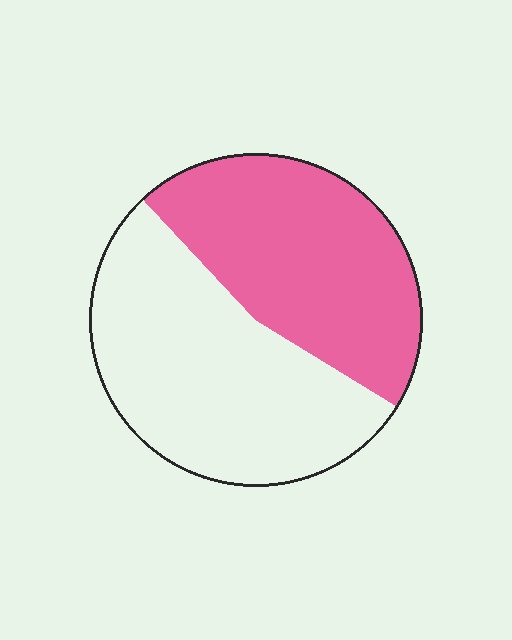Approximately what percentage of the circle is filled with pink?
Approximately 45%.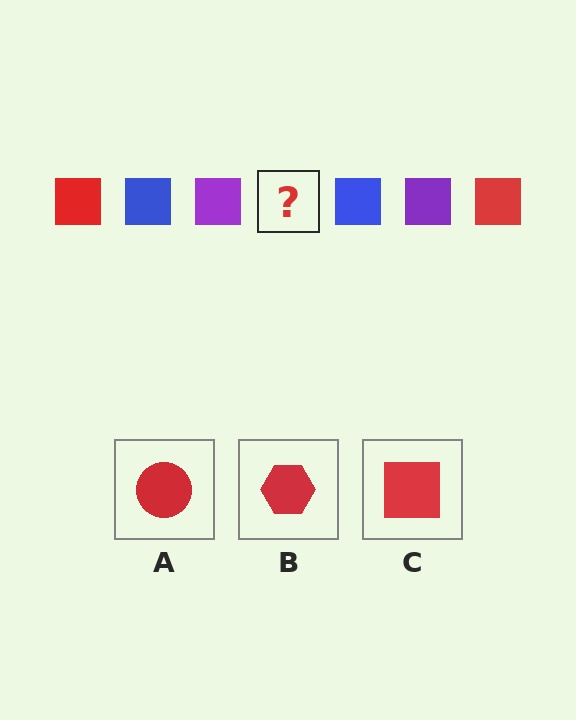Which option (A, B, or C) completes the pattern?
C.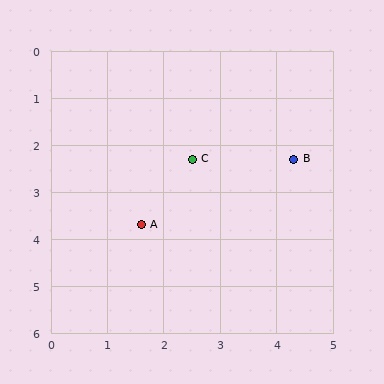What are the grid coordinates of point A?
Point A is at approximately (1.6, 3.7).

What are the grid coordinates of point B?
Point B is at approximately (4.3, 2.3).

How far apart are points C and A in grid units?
Points C and A are about 1.7 grid units apart.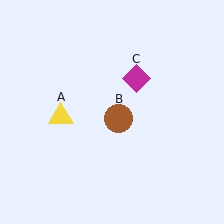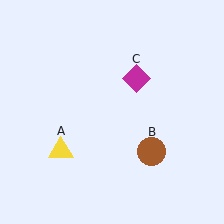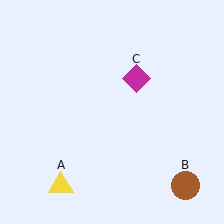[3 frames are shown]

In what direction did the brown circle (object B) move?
The brown circle (object B) moved down and to the right.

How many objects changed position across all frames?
2 objects changed position: yellow triangle (object A), brown circle (object B).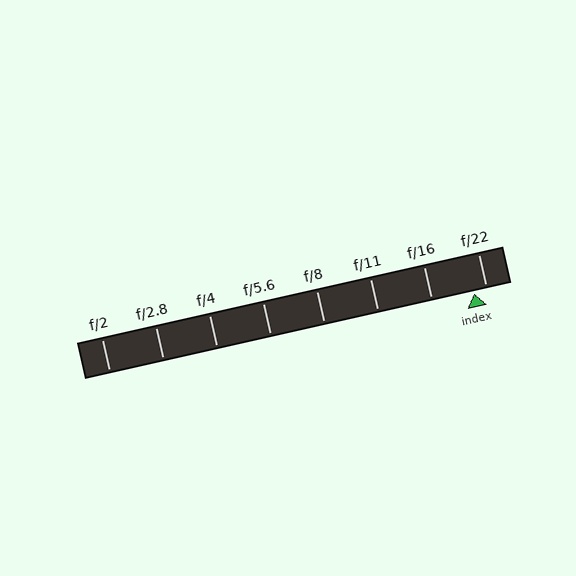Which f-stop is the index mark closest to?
The index mark is closest to f/22.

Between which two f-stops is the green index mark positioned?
The index mark is between f/16 and f/22.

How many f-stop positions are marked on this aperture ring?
There are 8 f-stop positions marked.